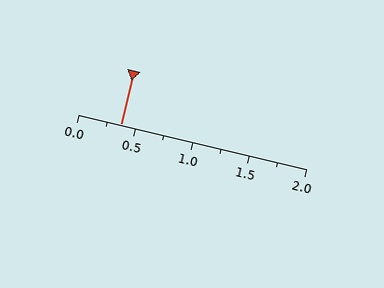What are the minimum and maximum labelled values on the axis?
The axis runs from 0.0 to 2.0.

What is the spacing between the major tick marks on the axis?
The major ticks are spaced 0.5 apart.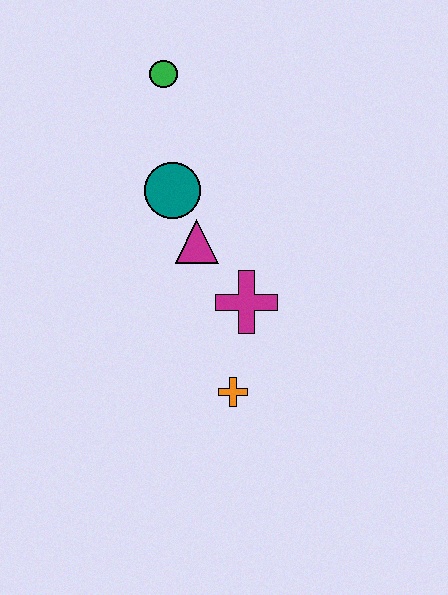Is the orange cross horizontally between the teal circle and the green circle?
No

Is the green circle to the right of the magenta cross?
No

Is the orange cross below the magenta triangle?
Yes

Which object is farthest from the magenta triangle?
The green circle is farthest from the magenta triangle.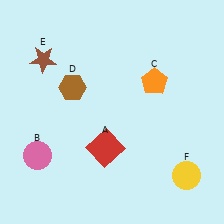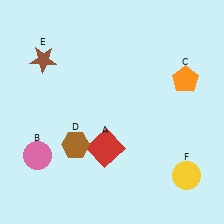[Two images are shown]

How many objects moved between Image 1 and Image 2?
2 objects moved between the two images.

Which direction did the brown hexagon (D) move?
The brown hexagon (D) moved down.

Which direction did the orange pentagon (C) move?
The orange pentagon (C) moved right.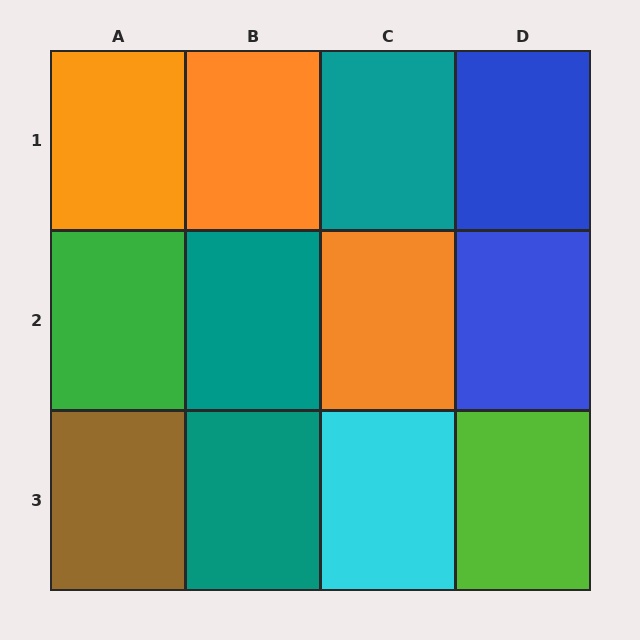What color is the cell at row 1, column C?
Teal.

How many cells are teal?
3 cells are teal.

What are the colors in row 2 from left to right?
Green, teal, orange, blue.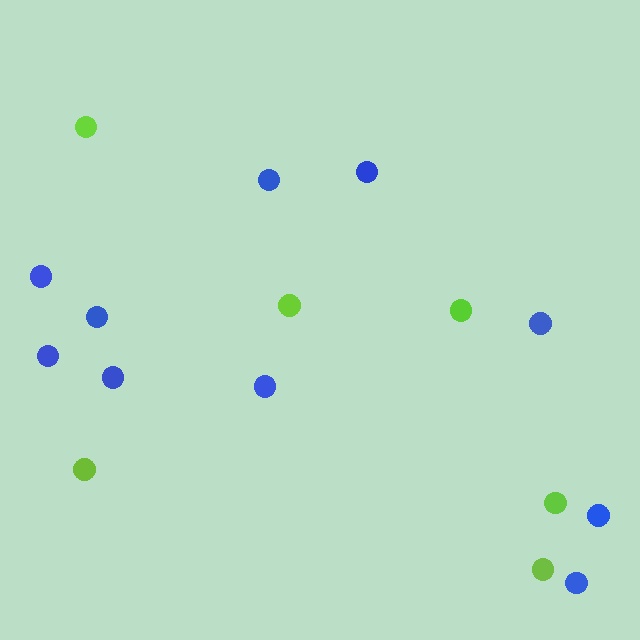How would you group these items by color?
There are 2 groups: one group of blue circles (10) and one group of lime circles (6).